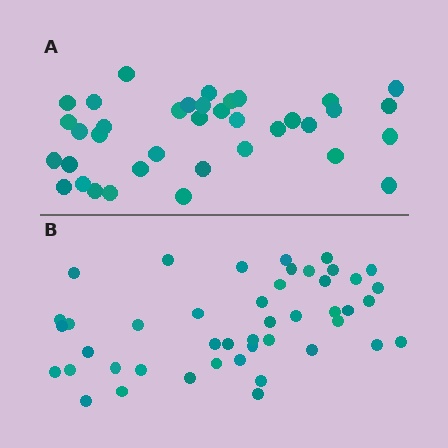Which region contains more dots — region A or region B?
Region B (the bottom region) has more dots.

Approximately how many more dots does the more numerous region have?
Region B has roughly 8 or so more dots than region A.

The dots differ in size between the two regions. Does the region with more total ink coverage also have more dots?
No. Region A has more total ink coverage because its dots are larger, but region B actually contains more individual dots. Total area can be misleading — the number of items is what matters here.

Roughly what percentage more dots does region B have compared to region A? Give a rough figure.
About 20% more.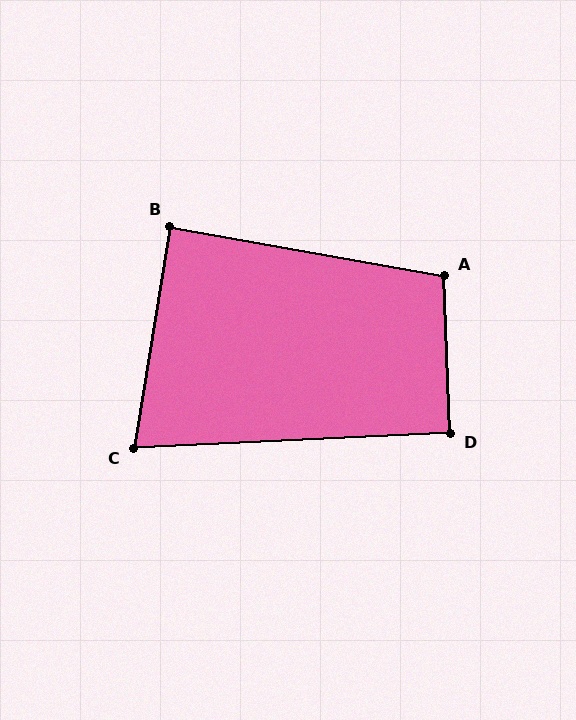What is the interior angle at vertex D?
Approximately 91 degrees (approximately right).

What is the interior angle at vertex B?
Approximately 89 degrees (approximately right).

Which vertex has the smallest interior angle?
C, at approximately 78 degrees.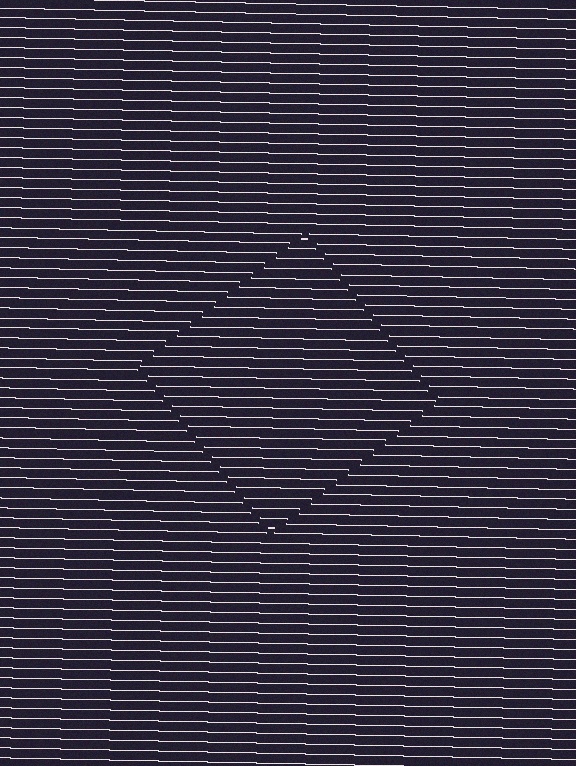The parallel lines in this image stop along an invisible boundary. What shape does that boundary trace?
An illusory square. The interior of the shape contains the same grating, shifted by half a period — the contour is defined by the phase discontinuity where line-ends from the inner and outer gratings abut.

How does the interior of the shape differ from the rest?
The interior of the shape contains the same grating, shifted by half a period — the contour is defined by the phase discontinuity where line-ends from the inner and outer gratings abut.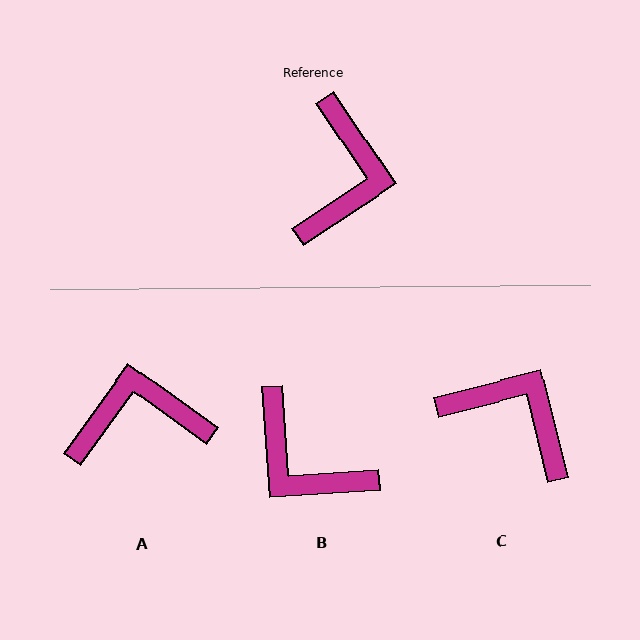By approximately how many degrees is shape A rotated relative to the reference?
Approximately 110 degrees counter-clockwise.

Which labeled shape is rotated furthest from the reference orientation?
B, about 120 degrees away.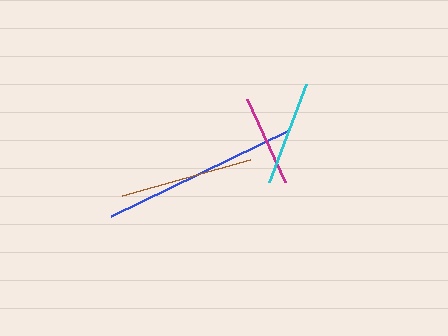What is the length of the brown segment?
The brown segment is approximately 133 pixels long.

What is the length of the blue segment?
The blue segment is approximately 197 pixels long.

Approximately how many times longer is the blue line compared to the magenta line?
The blue line is approximately 2.2 times the length of the magenta line.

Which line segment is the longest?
The blue line is the longest at approximately 197 pixels.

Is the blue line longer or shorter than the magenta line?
The blue line is longer than the magenta line.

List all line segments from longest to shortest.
From longest to shortest: blue, brown, cyan, magenta.